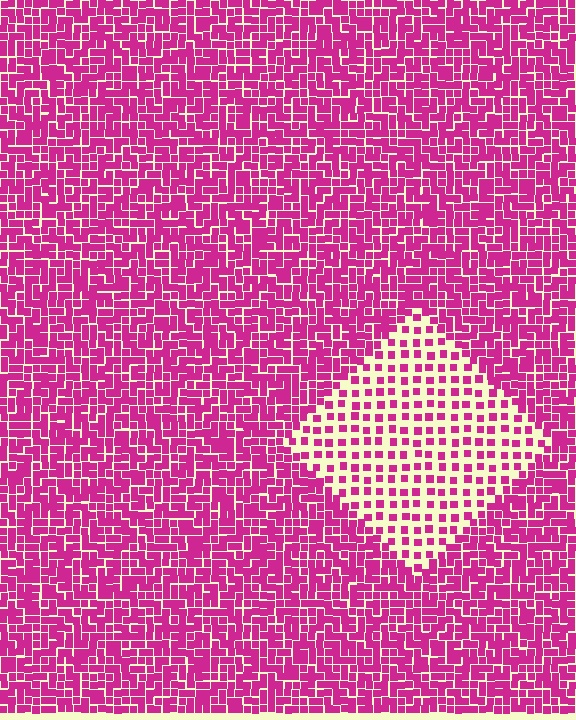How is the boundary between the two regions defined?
The boundary is defined by a change in element density (approximately 2.4x ratio). All elements are the same color, size, and shape.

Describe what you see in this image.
The image contains small magenta elements arranged at two different densities. A diamond-shaped region is visible where the elements are less densely packed than the surrounding area.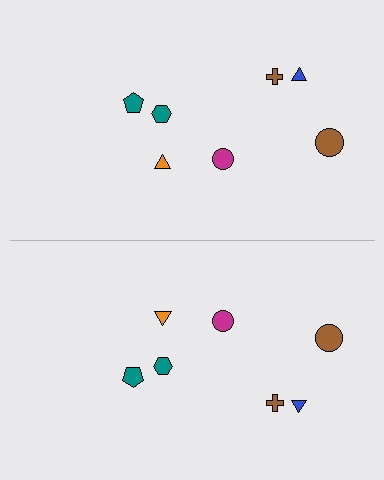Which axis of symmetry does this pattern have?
The pattern has a horizontal axis of symmetry running through the center of the image.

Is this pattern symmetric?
Yes, this pattern has bilateral (reflection) symmetry.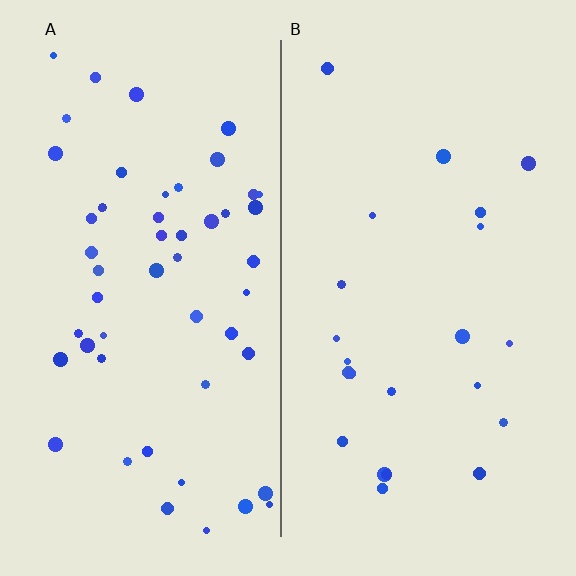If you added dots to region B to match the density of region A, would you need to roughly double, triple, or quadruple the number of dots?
Approximately double.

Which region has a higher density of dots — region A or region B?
A (the left).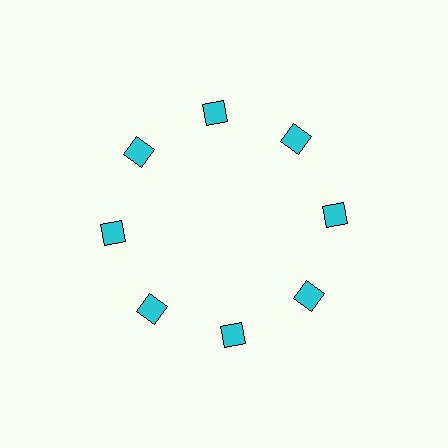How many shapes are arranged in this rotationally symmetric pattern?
There are 8 shapes, arranged in 8 groups of 1.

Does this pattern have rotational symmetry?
Yes, this pattern has 8-fold rotational symmetry. It looks the same after rotating 45 degrees around the center.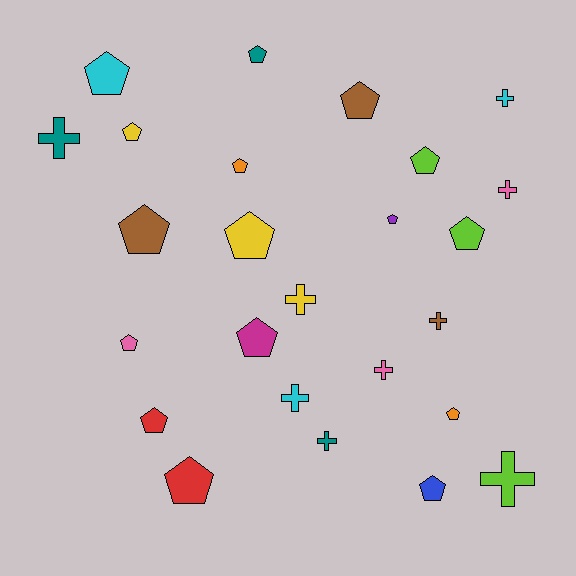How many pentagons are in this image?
There are 16 pentagons.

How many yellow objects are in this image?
There are 3 yellow objects.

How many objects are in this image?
There are 25 objects.